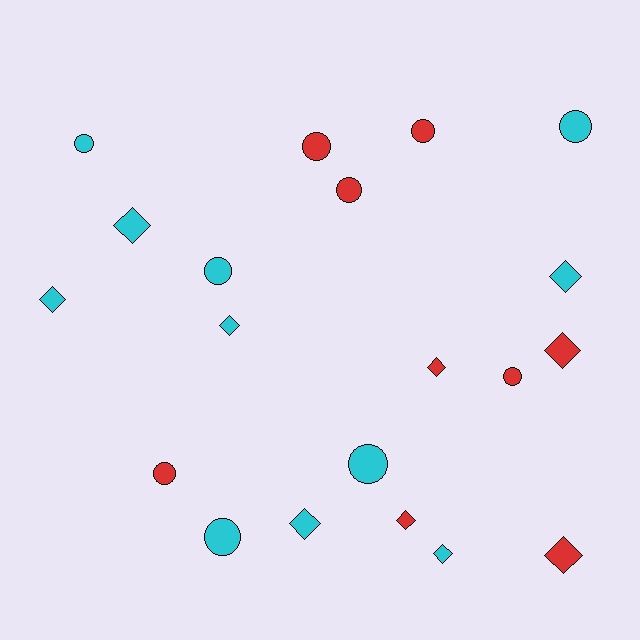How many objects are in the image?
There are 20 objects.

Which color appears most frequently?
Cyan, with 11 objects.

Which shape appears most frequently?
Circle, with 10 objects.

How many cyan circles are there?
There are 5 cyan circles.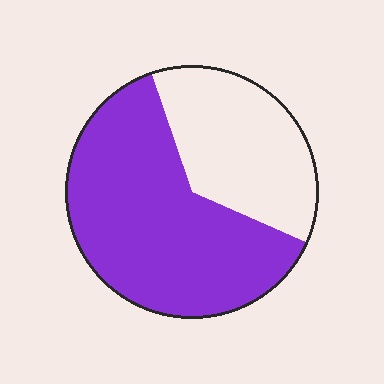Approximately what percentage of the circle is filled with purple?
Approximately 65%.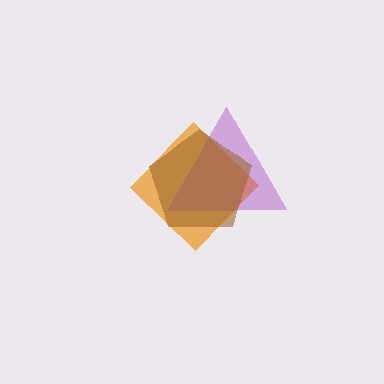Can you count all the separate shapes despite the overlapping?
Yes, there are 3 separate shapes.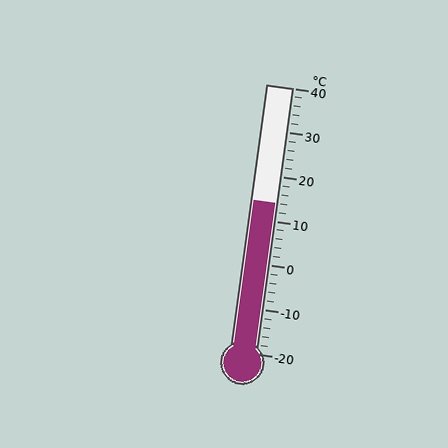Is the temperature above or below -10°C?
The temperature is above -10°C.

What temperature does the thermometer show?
The thermometer shows approximately 14°C.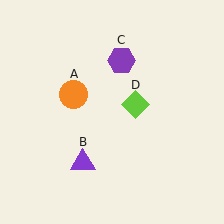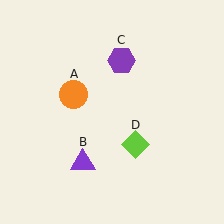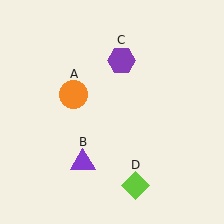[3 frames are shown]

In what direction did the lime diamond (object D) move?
The lime diamond (object D) moved down.